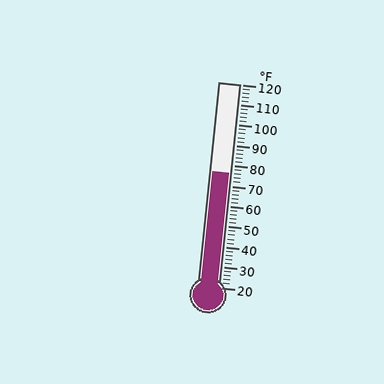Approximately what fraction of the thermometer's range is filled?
The thermometer is filled to approximately 55% of its range.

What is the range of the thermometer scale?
The thermometer scale ranges from 20°F to 120°F.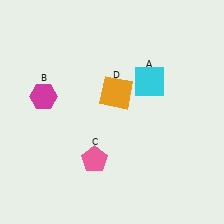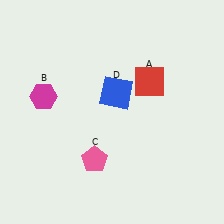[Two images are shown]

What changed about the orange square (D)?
In Image 1, D is orange. In Image 2, it changed to blue.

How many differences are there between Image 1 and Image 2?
There are 2 differences between the two images.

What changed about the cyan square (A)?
In Image 1, A is cyan. In Image 2, it changed to red.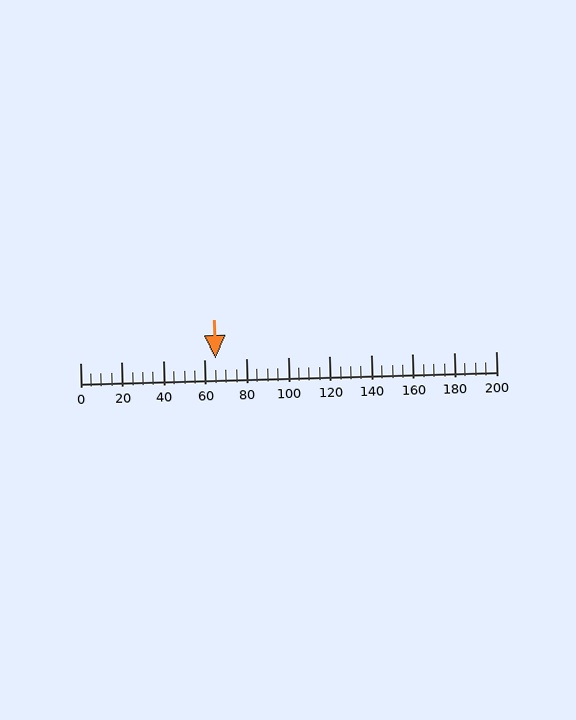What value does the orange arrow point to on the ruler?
The orange arrow points to approximately 65.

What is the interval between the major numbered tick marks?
The major tick marks are spaced 20 units apart.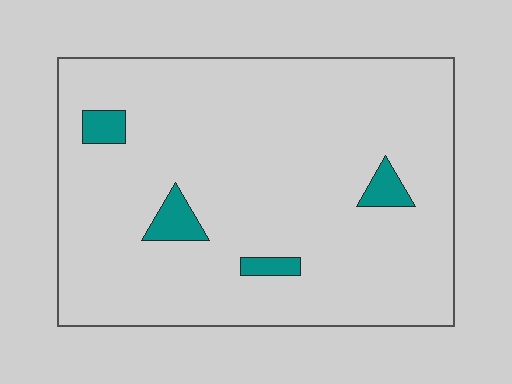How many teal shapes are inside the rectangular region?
4.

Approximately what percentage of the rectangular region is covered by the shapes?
Approximately 5%.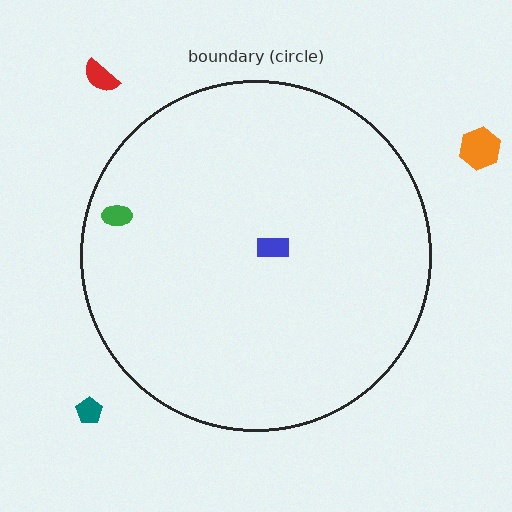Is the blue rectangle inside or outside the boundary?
Inside.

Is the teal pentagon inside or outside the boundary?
Outside.